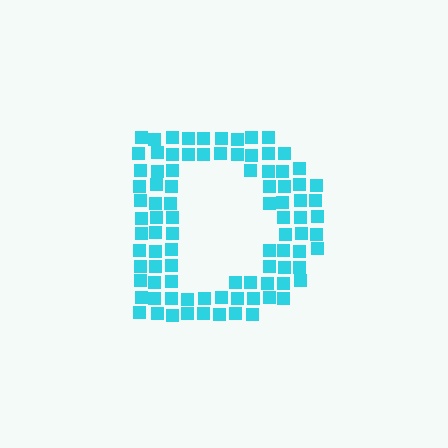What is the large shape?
The large shape is the letter D.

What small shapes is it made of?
It is made of small squares.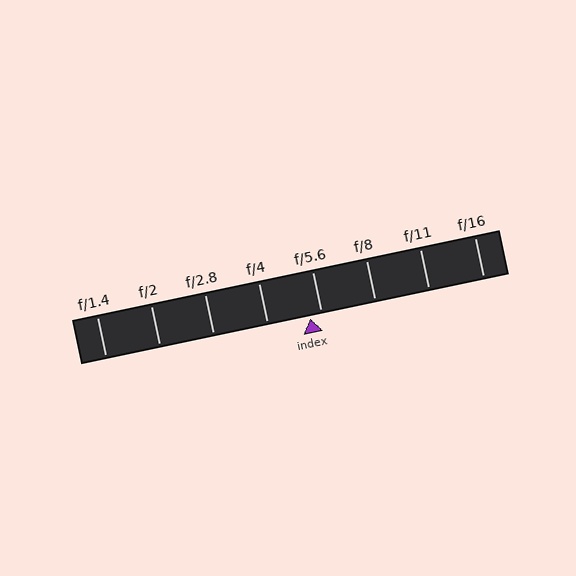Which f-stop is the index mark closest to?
The index mark is closest to f/5.6.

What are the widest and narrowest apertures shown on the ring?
The widest aperture shown is f/1.4 and the narrowest is f/16.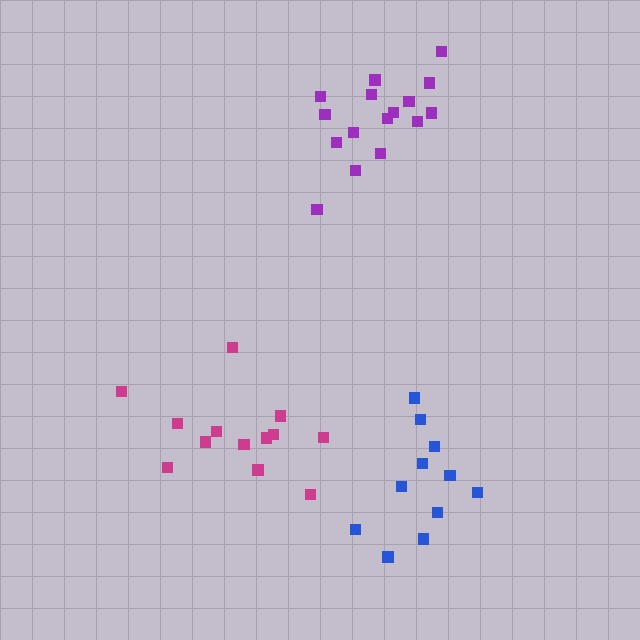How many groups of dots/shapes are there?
There are 3 groups.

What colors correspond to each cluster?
The clusters are colored: blue, purple, magenta.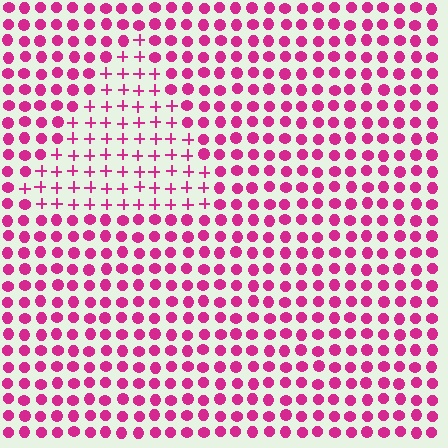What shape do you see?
I see a triangle.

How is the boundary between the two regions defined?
The boundary is defined by a change in element shape: plus signs inside vs. circles outside. All elements share the same color and spacing.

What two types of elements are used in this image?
The image uses plus signs inside the triangle region and circles outside it.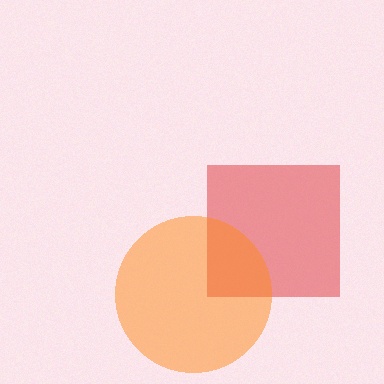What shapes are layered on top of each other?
The layered shapes are: a red square, an orange circle.